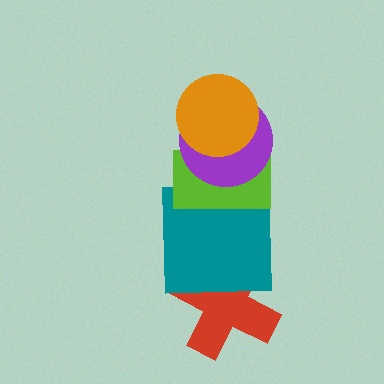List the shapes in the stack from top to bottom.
From top to bottom: the orange circle, the purple circle, the lime rectangle, the teal square, the red cross.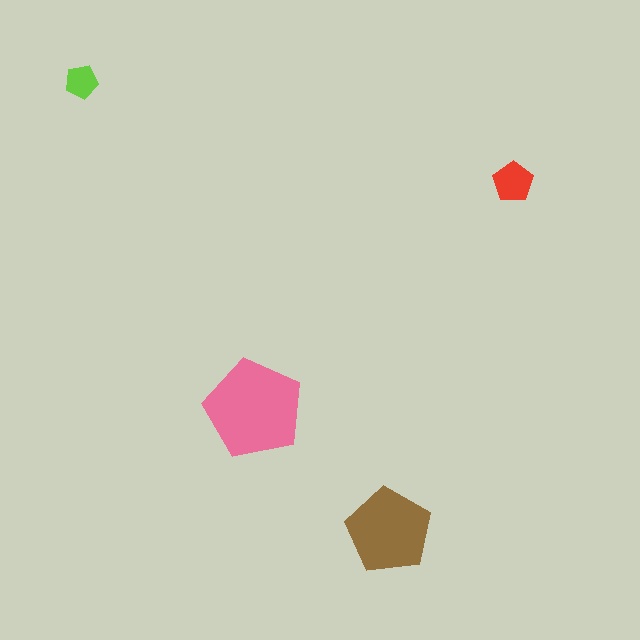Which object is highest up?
The lime pentagon is topmost.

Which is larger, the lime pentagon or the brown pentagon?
The brown one.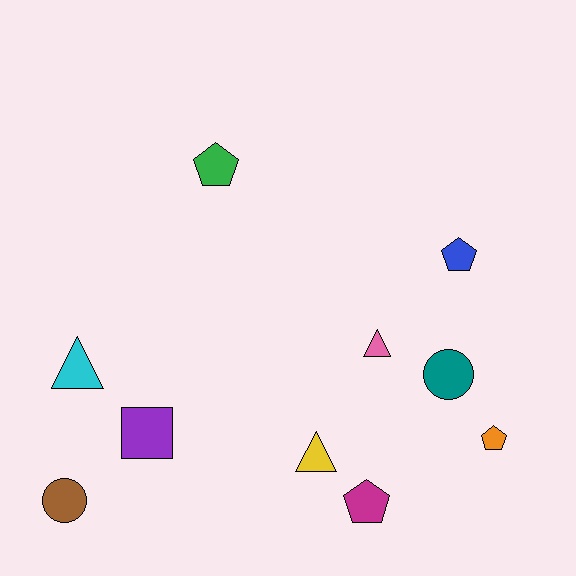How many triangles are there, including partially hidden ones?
There are 3 triangles.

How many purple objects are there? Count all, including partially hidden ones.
There is 1 purple object.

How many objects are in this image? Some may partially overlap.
There are 10 objects.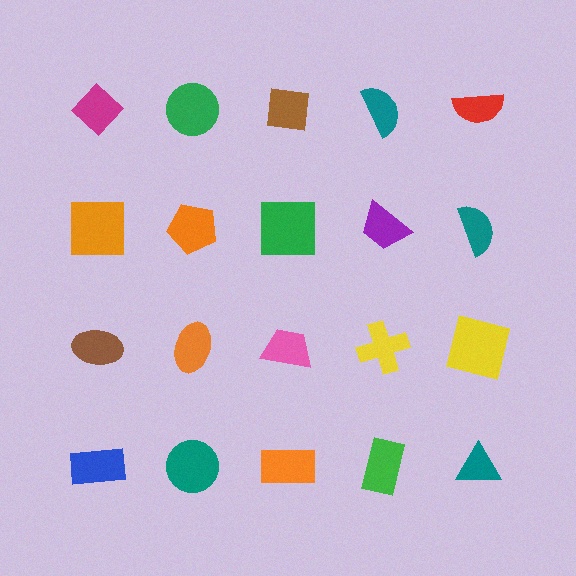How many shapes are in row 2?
5 shapes.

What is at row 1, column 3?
A brown square.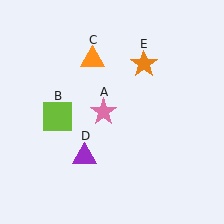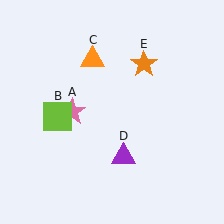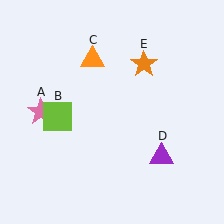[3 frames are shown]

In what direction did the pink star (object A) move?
The pink star (object A) moved left.